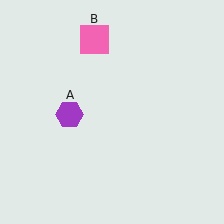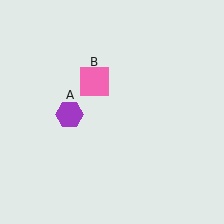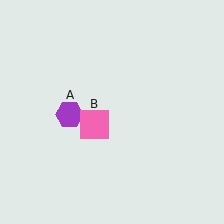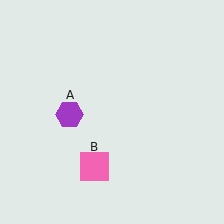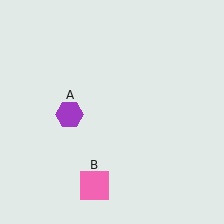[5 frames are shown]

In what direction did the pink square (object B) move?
The pink square (object B) moved down.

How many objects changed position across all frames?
1 object changed position: pink square (object B).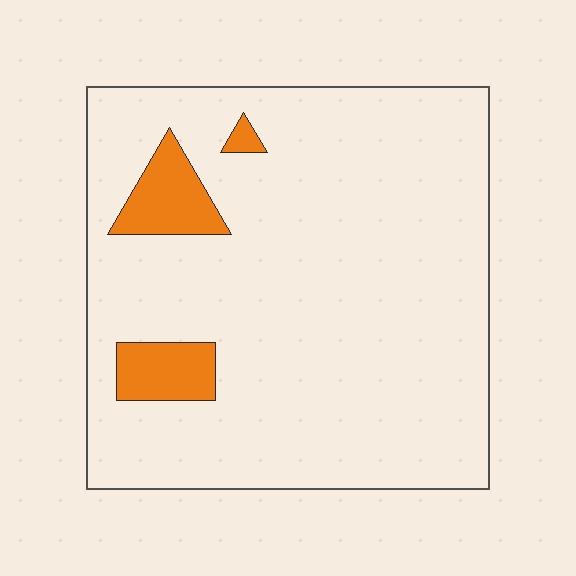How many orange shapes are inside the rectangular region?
3.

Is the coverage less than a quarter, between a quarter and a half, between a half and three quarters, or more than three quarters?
Less than a quarter.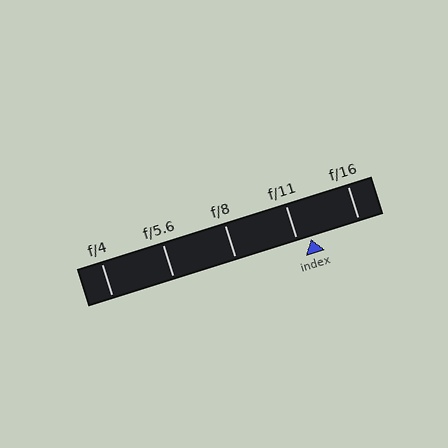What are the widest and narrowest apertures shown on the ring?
The widest aperture shown is f/4 and the narrowest is f/16.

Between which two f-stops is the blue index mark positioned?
The index mark is between f/11 and f/16.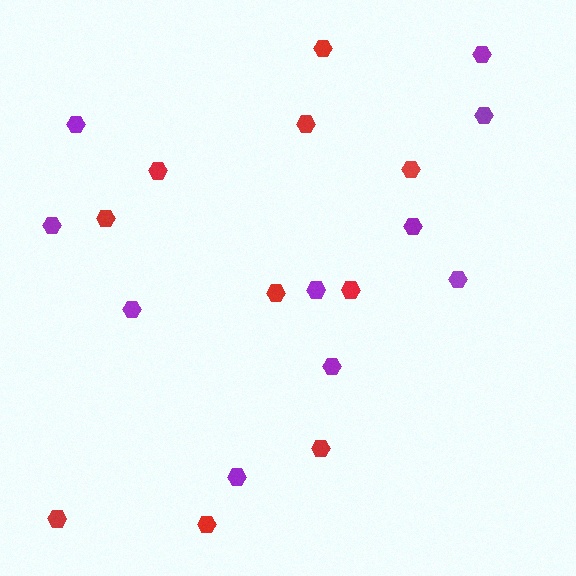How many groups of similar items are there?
There are 2 groups: one group of purple hexagons (10) and one group of red hexagons (10).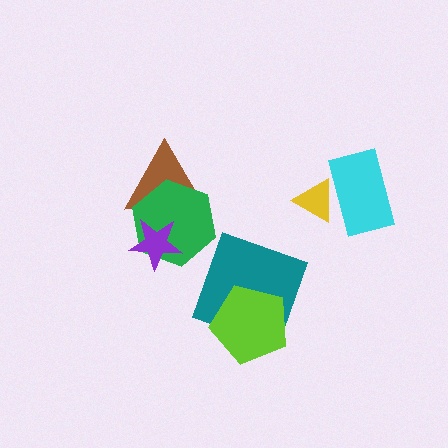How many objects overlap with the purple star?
2 objects overlap with the purple star.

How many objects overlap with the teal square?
1 object overlaps with the teal square.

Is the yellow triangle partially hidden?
Yes, it is partially covered by another shape.